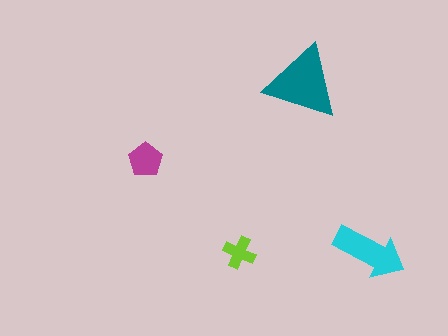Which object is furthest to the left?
The magenta pentagon is leftmost.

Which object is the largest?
The teal triangle.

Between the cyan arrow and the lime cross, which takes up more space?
The cyan arrow.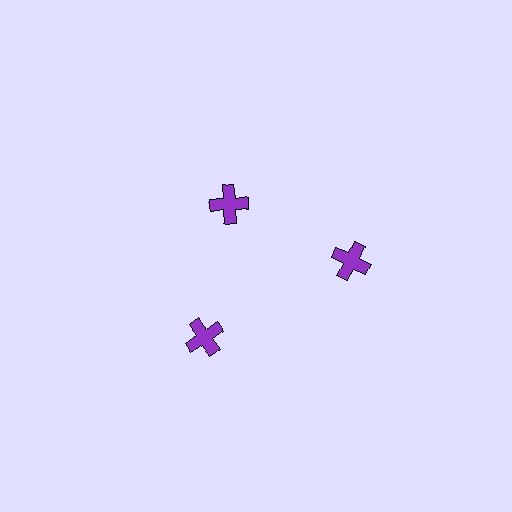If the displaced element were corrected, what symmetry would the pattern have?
It would have 3-fold rotational symmetry — the pattern would map onto itself every 120 degrees.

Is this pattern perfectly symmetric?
No. The 3 purple crosses are arranged in a ring, but one element near the 11 o'clock position is pulled inward toward the center, breaking the 3-fold rotational symmetry.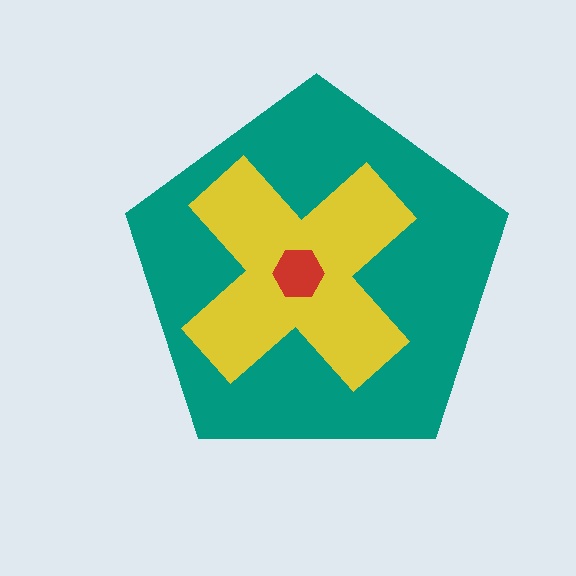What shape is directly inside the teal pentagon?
The yellow cross.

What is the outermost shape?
The teal pentagon.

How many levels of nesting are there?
3.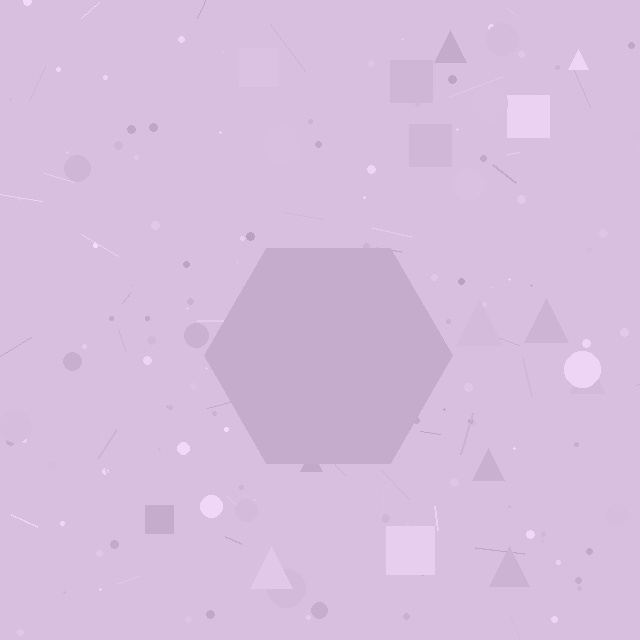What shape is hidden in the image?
A hexagon is hidden in the image.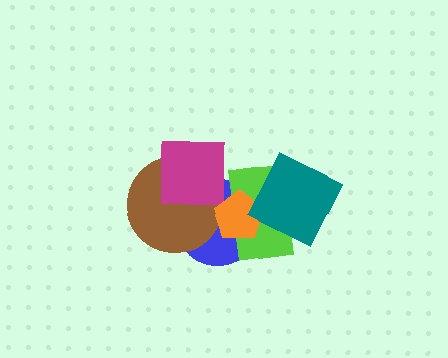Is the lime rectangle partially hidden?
Yes, it is partially covered by another shape.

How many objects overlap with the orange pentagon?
3 objects overlap with the orange pentagon.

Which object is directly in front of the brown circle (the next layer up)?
The magenta square is directly in front of the brown circle.